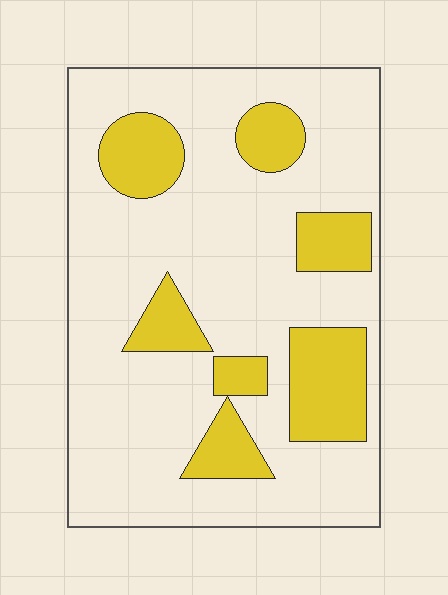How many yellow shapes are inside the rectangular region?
7.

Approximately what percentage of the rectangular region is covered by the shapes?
Approximately 25%.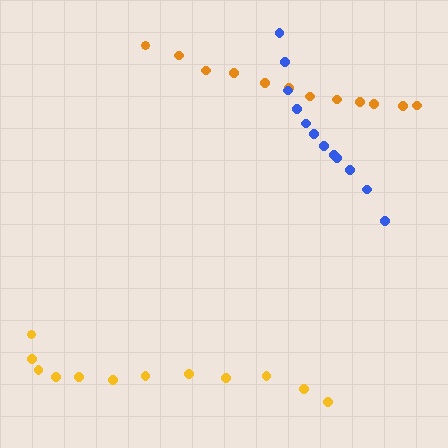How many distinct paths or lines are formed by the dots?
There are 3 distinct paths.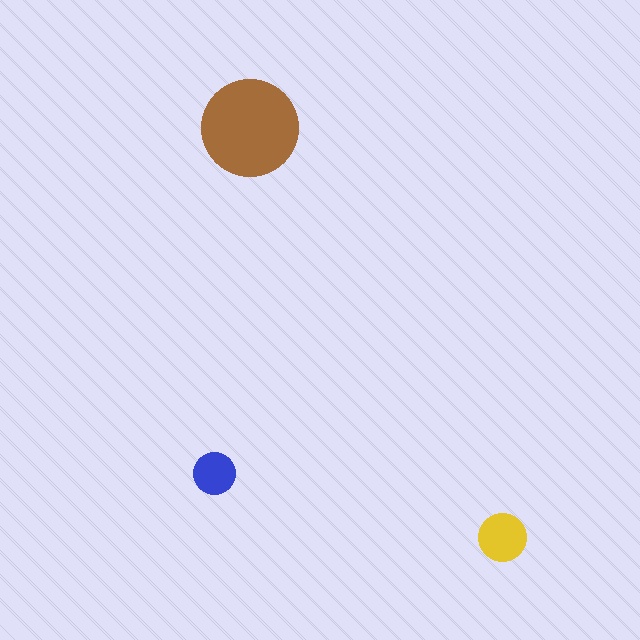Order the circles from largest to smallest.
the brown one, the yellow one, the blue one.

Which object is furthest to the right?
The yellow circle is rightmost.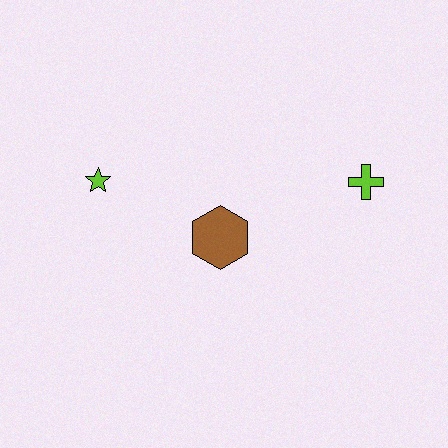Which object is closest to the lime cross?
The brown hexagon is closest to the lime cross.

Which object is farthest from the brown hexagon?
The lime cross is farthest from the brown hexagon.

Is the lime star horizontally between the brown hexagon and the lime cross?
No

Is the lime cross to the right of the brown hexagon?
Yes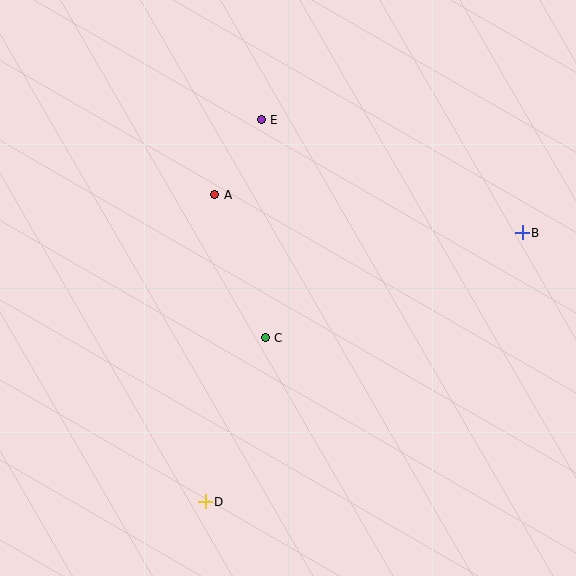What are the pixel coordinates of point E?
Point E is at (261, 120).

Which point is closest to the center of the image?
Point C at (265, 338) is closest to the center.